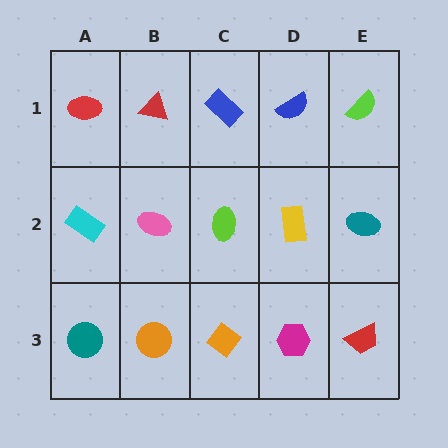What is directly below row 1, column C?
A lime ellipse.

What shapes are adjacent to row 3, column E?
A teal ellipse (row 2, column E), a magenta hexagon (row 3, column D).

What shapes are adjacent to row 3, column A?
A cyan rectangle (row 2, column A), an orange circle (row 3, column B).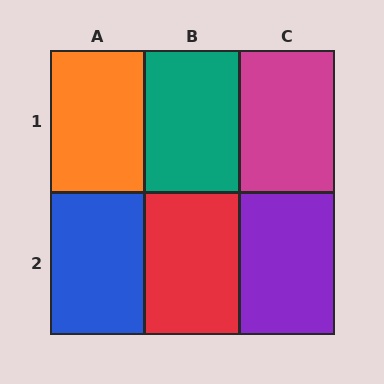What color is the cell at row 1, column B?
Teal.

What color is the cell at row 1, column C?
Magenta.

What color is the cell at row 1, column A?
Orange.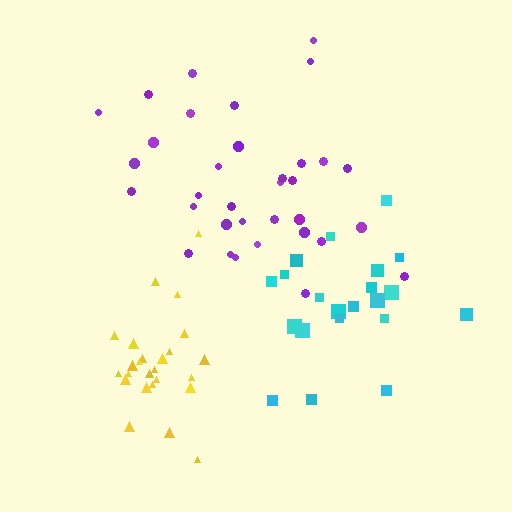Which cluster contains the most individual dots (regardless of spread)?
Purple (34).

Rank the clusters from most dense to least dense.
yellow, cyan, purple.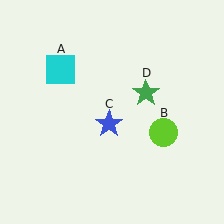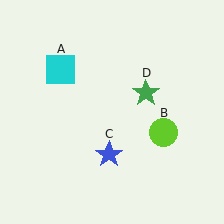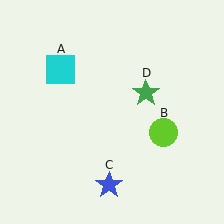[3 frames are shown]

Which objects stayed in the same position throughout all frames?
Cyan square (object A) and lime circle (object B) and green star (object D) remained stationary.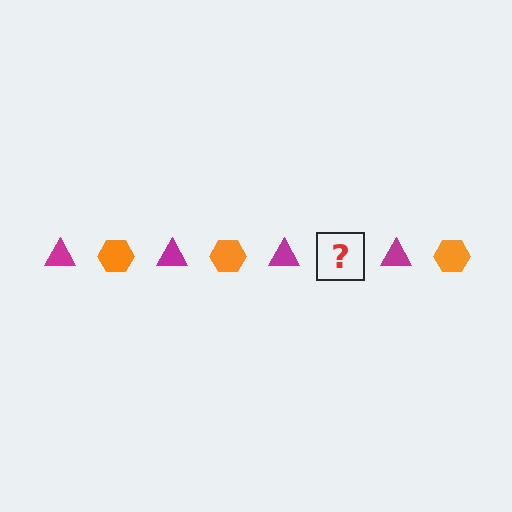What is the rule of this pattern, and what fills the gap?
The rule is that the pattern alternates between magenta triangle and orange hexagon. The gap should be filled with an orange hexagon.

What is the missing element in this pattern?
The missing element is an orange hexagon.